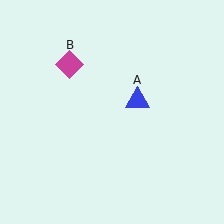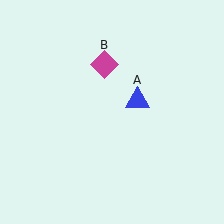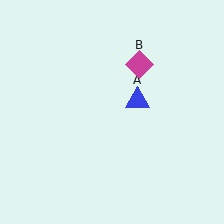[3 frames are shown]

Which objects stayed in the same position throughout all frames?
Blue triangle (object A) remained stationary.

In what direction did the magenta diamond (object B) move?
The magenta diamond (object B) moved right.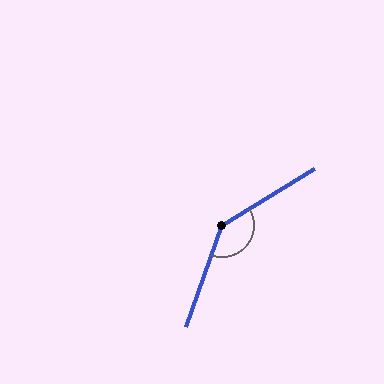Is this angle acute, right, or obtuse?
It is obtuse.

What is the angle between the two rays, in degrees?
Approximately 141 degrees.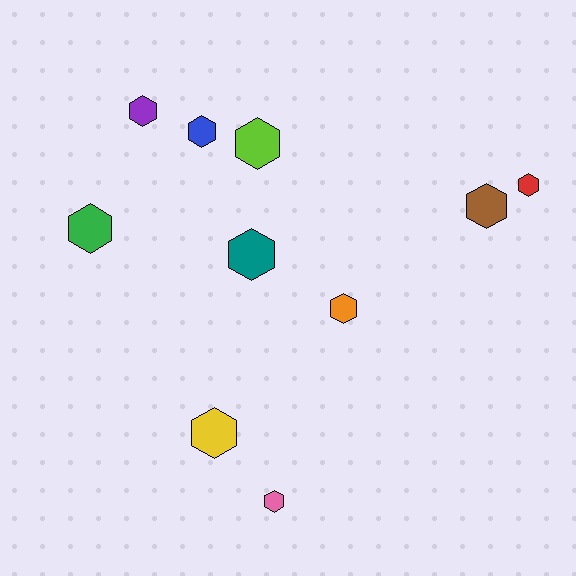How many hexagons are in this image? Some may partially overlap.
There are 10 hexagons.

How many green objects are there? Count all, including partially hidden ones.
There is 1 green object.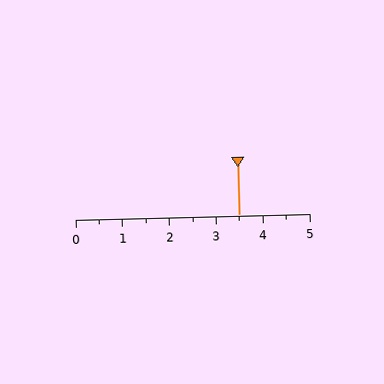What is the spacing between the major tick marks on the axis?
The major ticks are spaced 1 apart.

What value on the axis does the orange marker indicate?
The marker indicates approximately 3.5.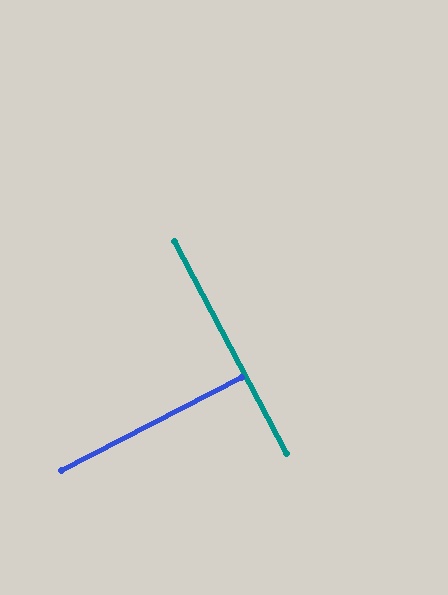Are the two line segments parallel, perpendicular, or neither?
Perpendicular — they meet at approximately 89°.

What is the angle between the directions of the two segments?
Approximately 89 degrees.